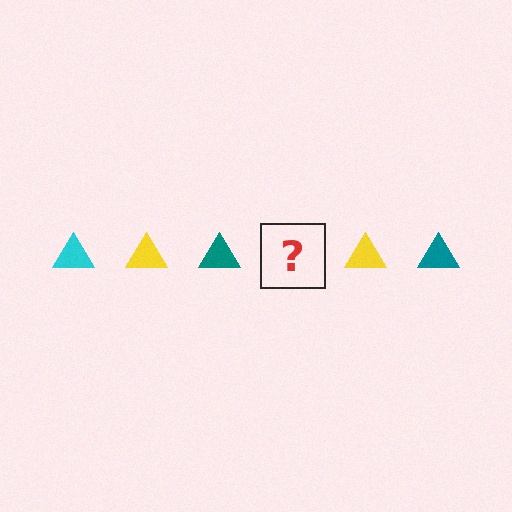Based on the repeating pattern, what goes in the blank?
The blank should be a cyan triangle.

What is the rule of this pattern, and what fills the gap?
The rule is that the pattern cycles through cyan, yellow, teal triangles. The gap should be filled with a cyan triangle.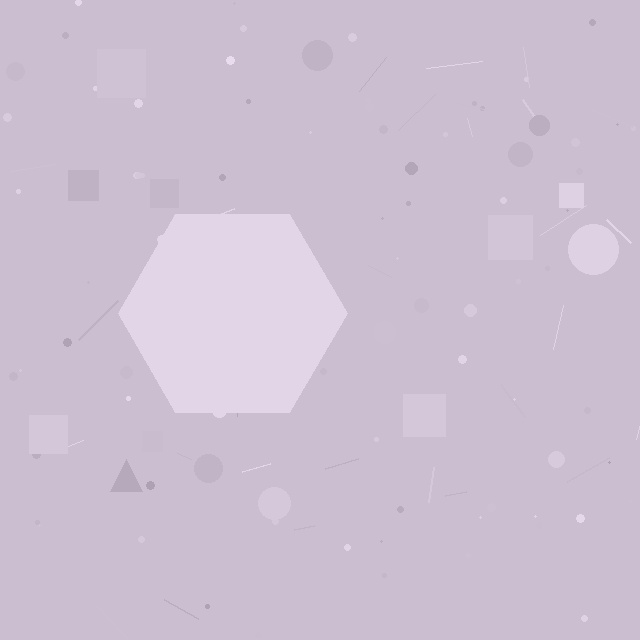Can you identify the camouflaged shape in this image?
The camouflaged shape is a hexagon.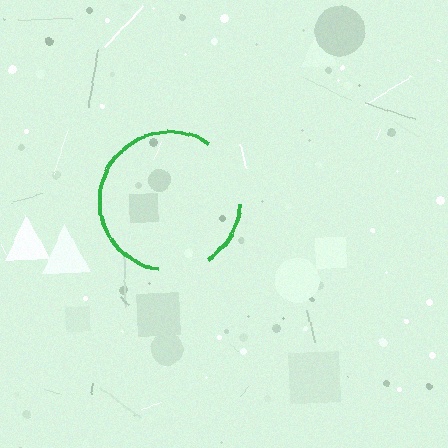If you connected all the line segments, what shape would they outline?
They would outline a circle.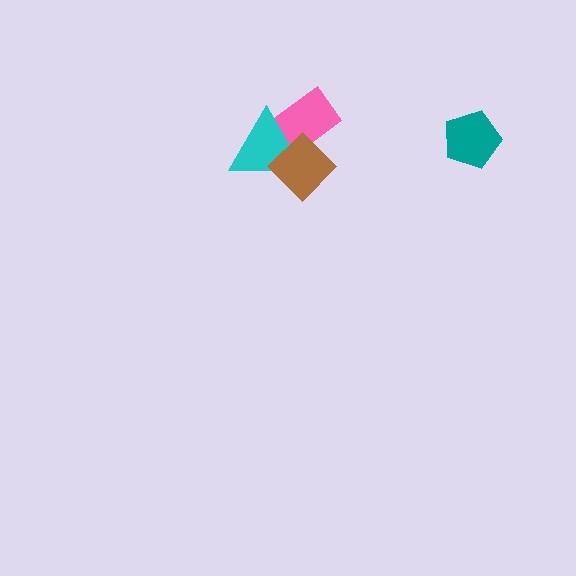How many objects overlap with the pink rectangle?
2 objects overlap with the pink rectangle.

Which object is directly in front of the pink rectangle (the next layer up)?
The cyan triangle is directly in front of the pink rectangle.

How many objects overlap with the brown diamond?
2 objects overlap with the brown diamond.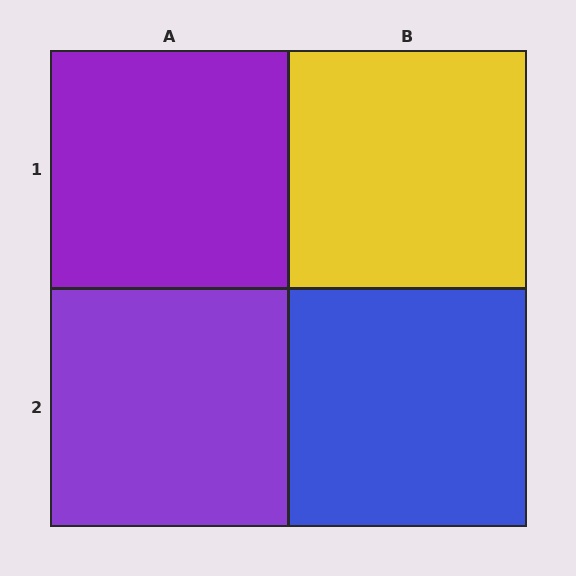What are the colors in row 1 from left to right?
Purple, yellow.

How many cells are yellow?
1 cell is yellow.